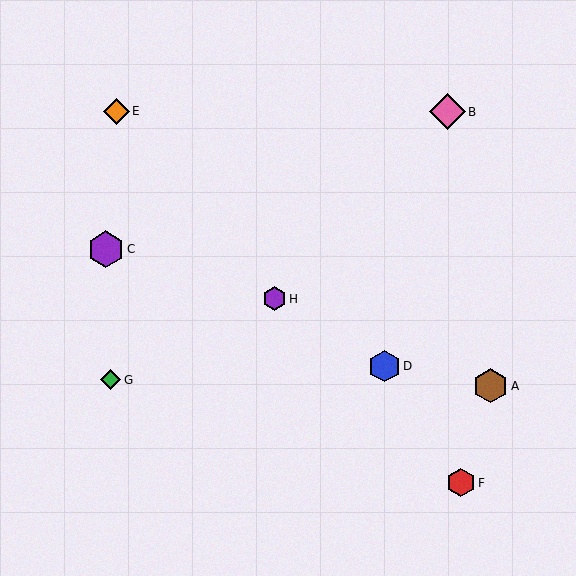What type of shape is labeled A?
Shape A is a brown hexagon.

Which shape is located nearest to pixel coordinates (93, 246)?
The purple hexagon (labeled C) at (106, 249) is nearest to that location.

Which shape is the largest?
The purple hexagon (labeled C) is the largest.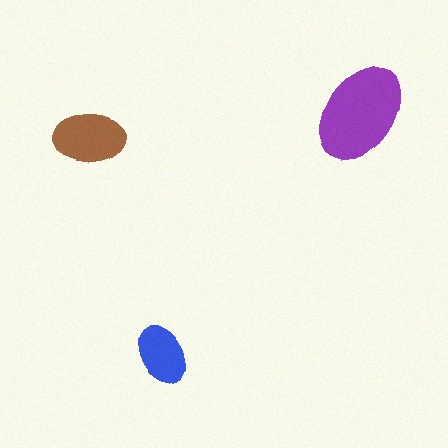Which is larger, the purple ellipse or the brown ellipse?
The purple one.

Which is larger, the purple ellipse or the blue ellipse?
The purple one.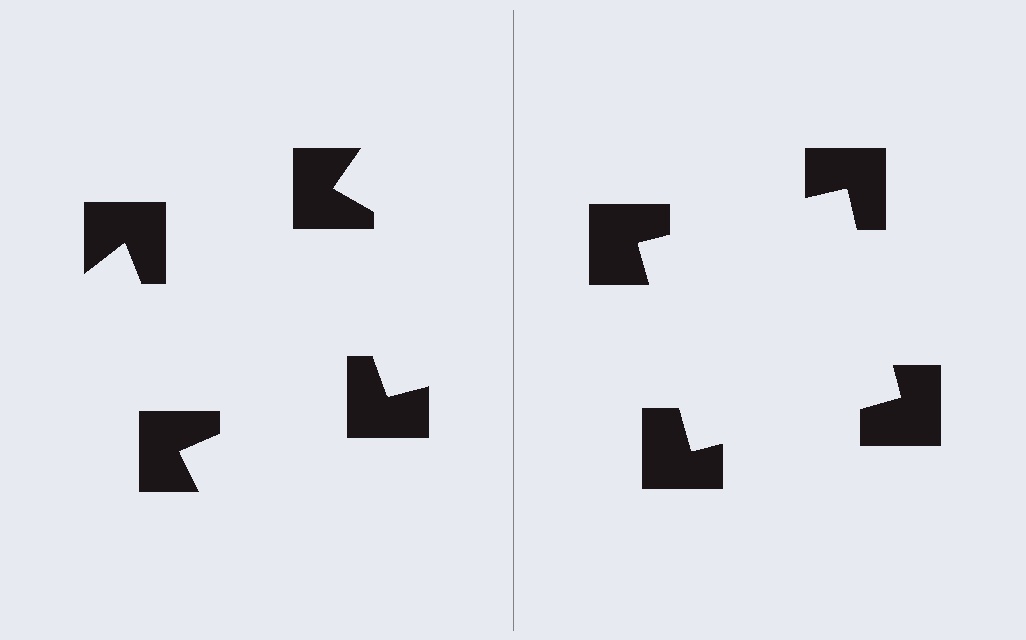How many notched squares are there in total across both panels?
8 — 4 on each side.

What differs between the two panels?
The notched squares are positioned identically on both sides; only the wedge orientations differ. On the right they align to a square; on the left they are misaligned.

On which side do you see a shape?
An illusory square appears on the right side. On the left side the wedge cuts are rotated, so no coherent shape forms.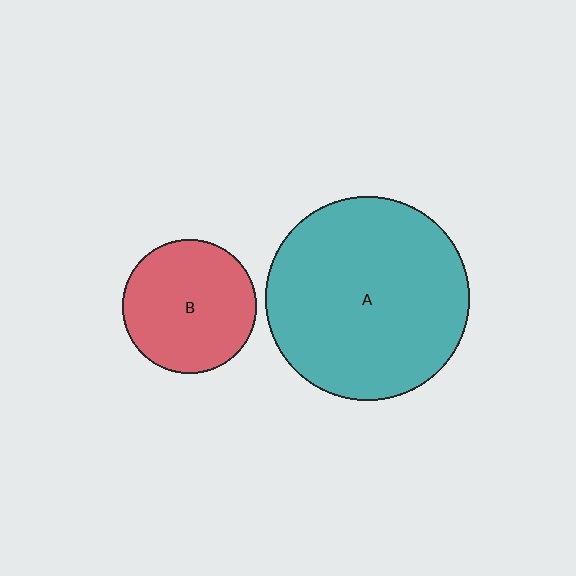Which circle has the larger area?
Circle A (teal).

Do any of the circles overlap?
No, none of the circles overlap.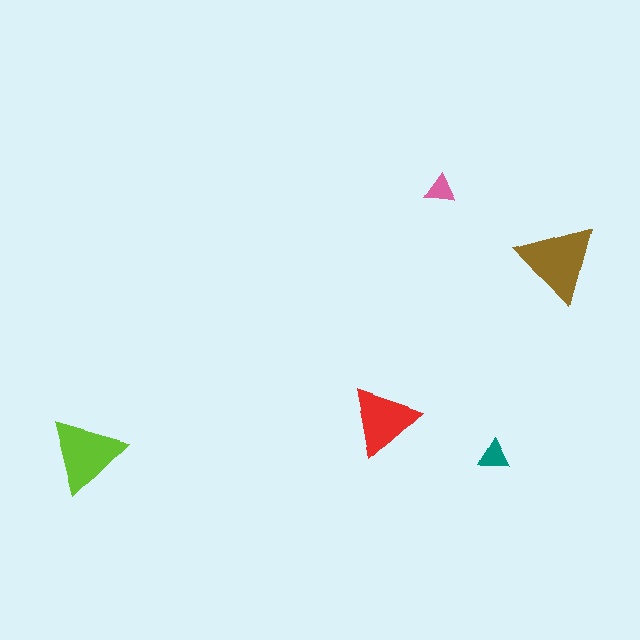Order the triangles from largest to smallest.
the brown one, the lime one, the red one, the teal one, the pink one.